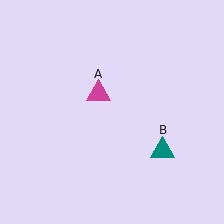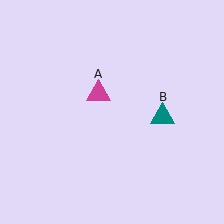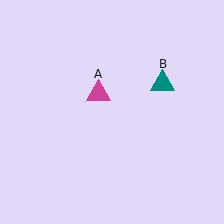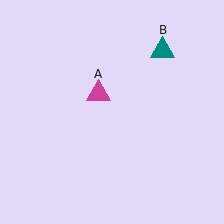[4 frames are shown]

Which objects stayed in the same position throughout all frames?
Magenta triangle (object A) remained stationary.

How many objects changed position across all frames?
1 object changed position: teal triangle (object B).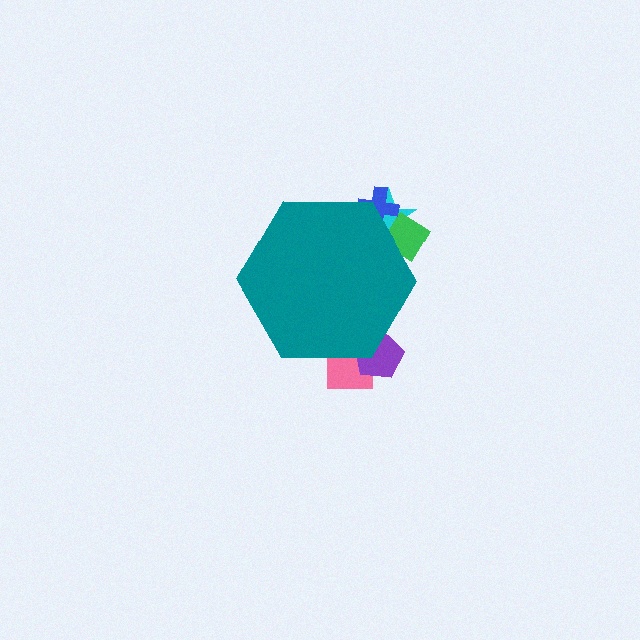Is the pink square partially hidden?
Yes, the pink square is partially hidden behind the teal hexagon.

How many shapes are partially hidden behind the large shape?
5 shapes are partially hidden.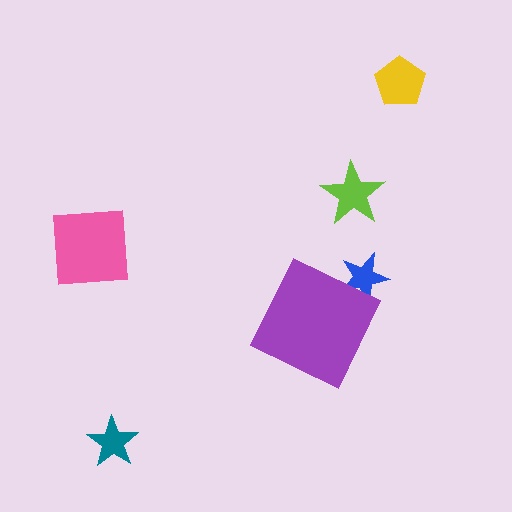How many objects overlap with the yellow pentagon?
0 objects overlap with the yellow pentagon.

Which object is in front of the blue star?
The purple square is in front of the blue star.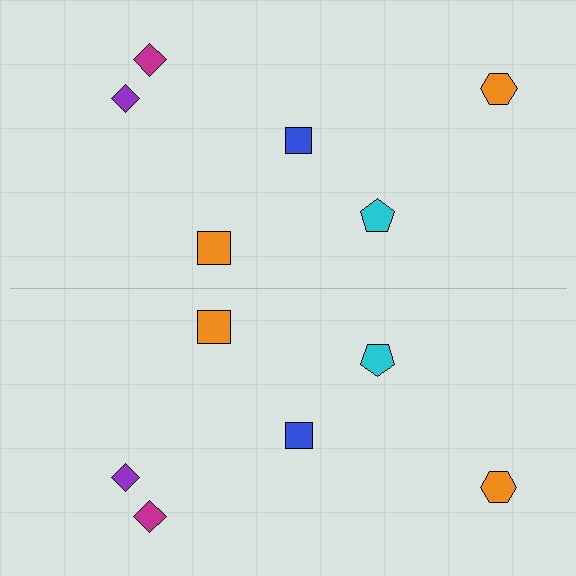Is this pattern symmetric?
Yes, this pattern has bilateral (reflection) symmetry.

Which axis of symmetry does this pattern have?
The pattern has a horizontal axis of symmetry running through the center of the image.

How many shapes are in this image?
There are 12 shapes in this image.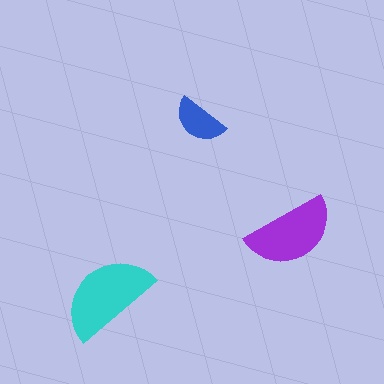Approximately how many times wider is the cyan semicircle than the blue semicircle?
About 2 times wider.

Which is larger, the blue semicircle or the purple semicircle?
The purple one.